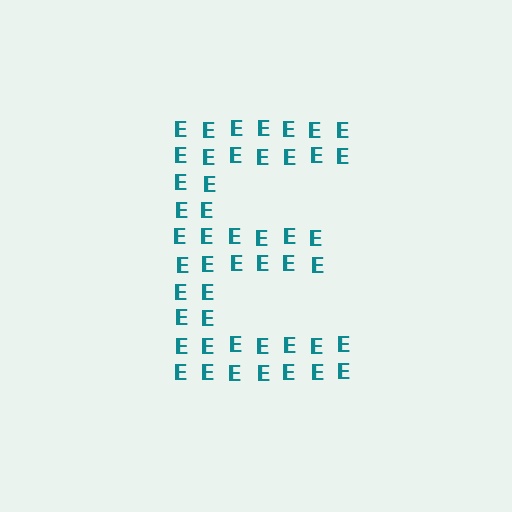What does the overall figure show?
The overall figure shows the letter E.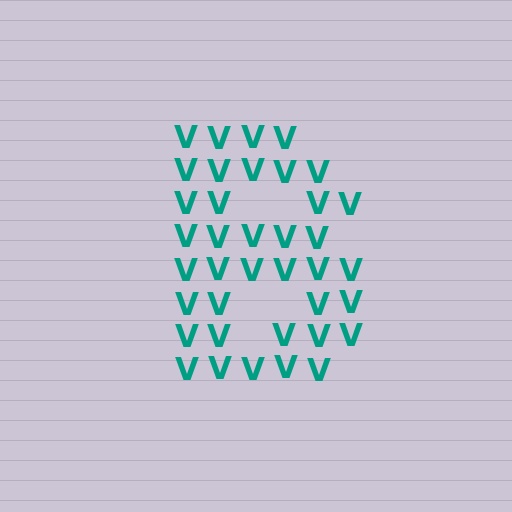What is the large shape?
The large shape is the letter B.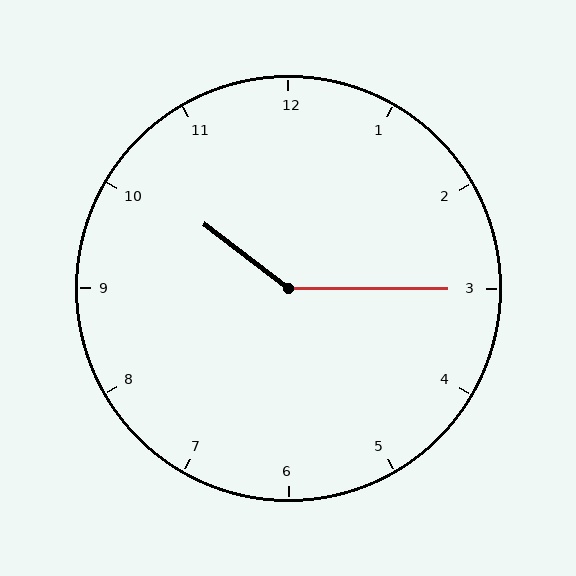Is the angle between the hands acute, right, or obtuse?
It is obtuse.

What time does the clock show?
10:15.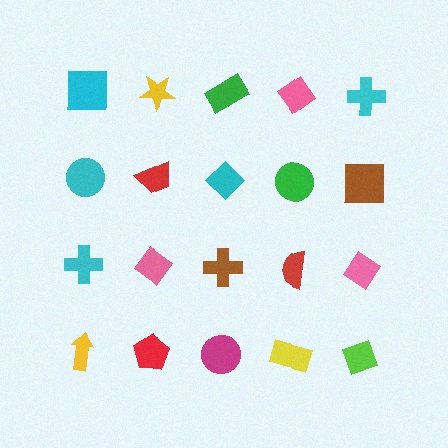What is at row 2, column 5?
A brown square.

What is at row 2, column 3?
A cyan diamond.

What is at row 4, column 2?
A red pentagon.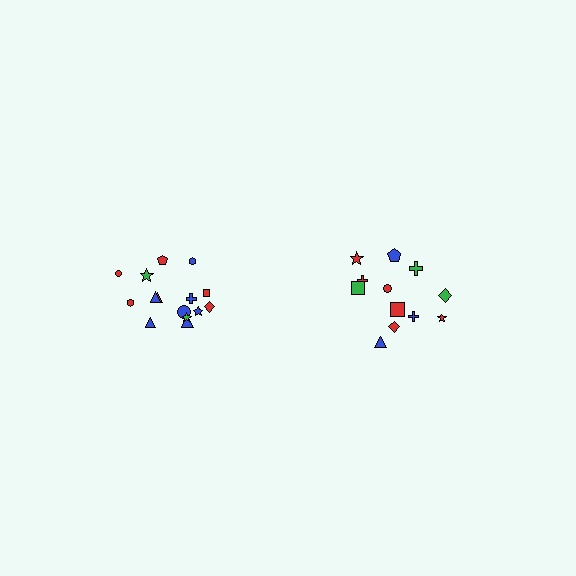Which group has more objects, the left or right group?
The left group.